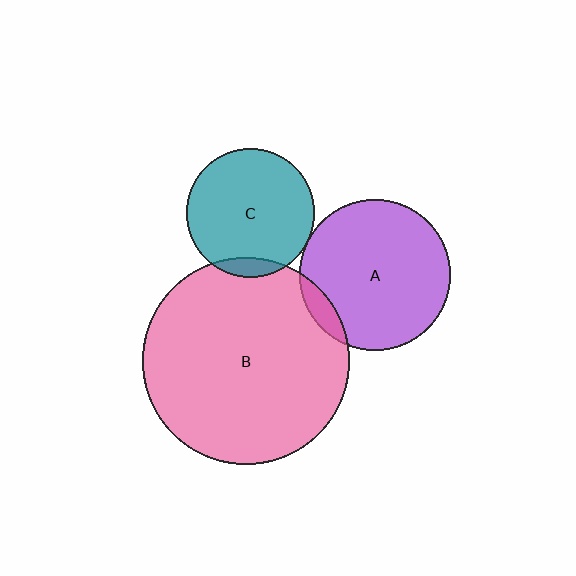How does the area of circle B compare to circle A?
Approximately 1.9 times.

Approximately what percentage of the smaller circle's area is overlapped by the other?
Approximately 10%.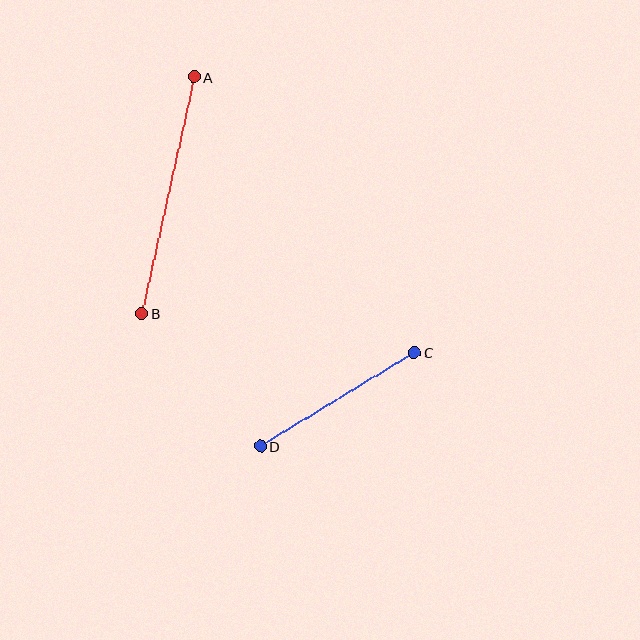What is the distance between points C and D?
The distance is approximately 180 pixels.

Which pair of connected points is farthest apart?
Points A and B are farthest apart.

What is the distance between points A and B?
The distance is approximately 242 pixels.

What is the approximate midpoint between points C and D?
The midpoint is at approximately (338, 400) pixels.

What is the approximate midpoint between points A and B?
The midpoint is at approximately (168, 195) pixels.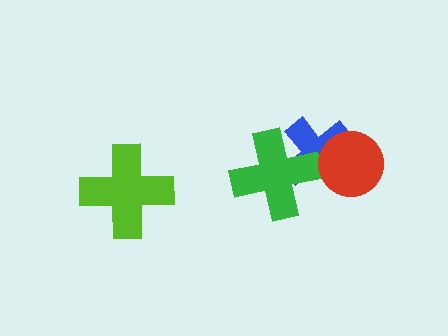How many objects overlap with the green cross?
1 object overlaps with the green cross.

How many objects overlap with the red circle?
1 object overlaps with the red circle.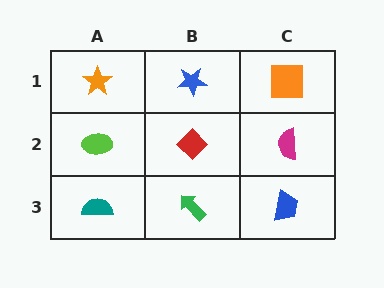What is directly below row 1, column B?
A red diamond.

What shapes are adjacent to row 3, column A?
A lime ellipse (row 2, column A), a green arrow (row 3, column B).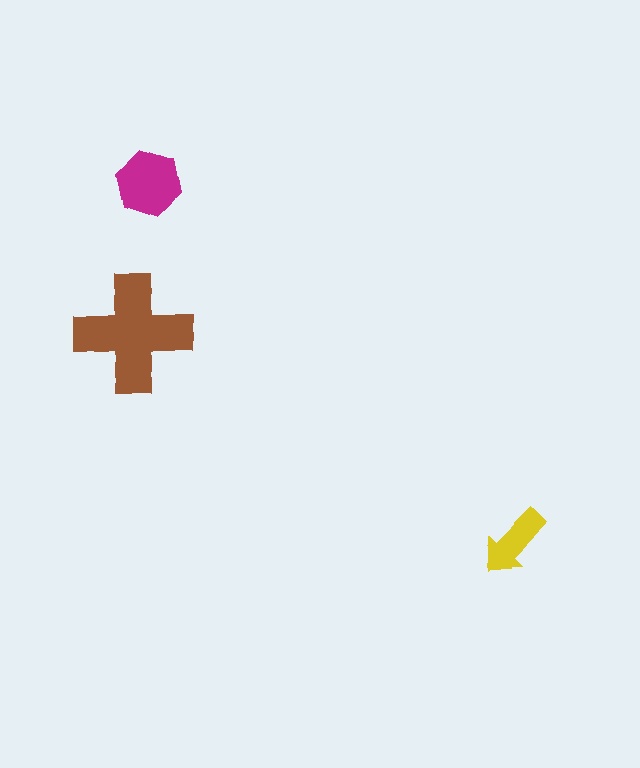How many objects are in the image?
There are 3 objects in the image.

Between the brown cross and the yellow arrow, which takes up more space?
The brown cross.